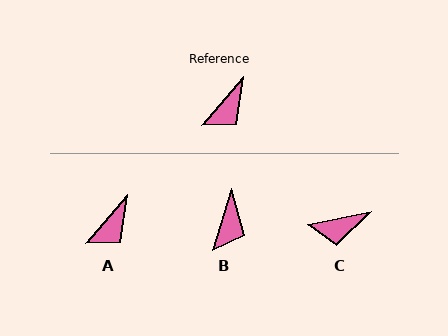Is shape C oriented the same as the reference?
No, it is off by about 38 degrees.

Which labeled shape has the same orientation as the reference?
A.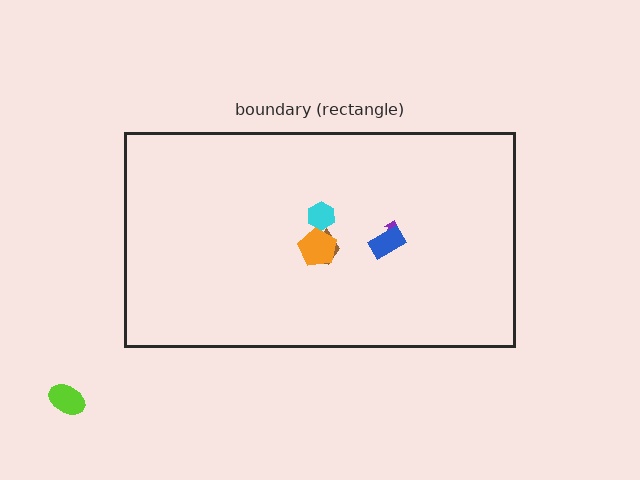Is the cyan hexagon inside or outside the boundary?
Inside.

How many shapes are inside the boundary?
5 inside, 1 outside.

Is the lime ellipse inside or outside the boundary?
Outside.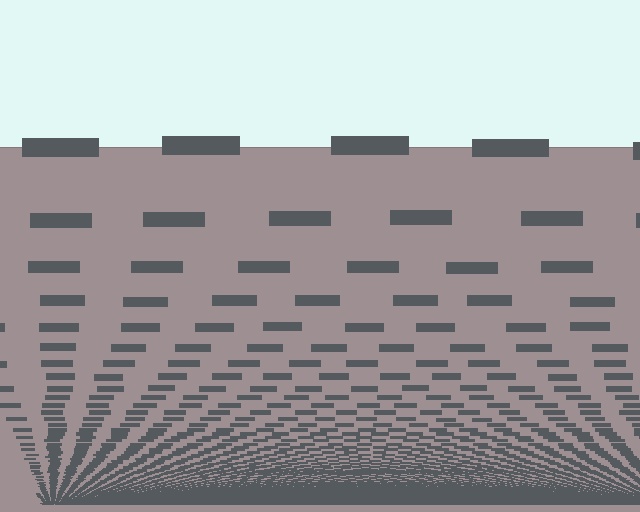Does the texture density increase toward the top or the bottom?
Density increases toward the bottom.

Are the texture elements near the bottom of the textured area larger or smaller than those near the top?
Smaller. The gradient is inverted — elements near the bottom are smaller and denser.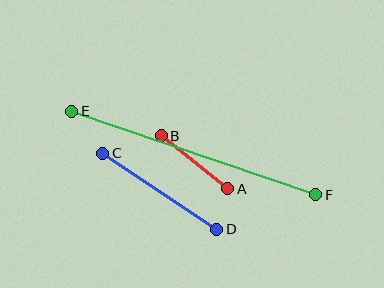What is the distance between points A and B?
The distance is approximately 85 pixels.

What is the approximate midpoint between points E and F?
The midpoint is at approximately (194, 153) pixels.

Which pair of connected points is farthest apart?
Points E and F are farthest apart.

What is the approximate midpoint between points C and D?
The midpoint is at approximately (160, 191) pixels.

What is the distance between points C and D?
The distance is approximately 137 pixels.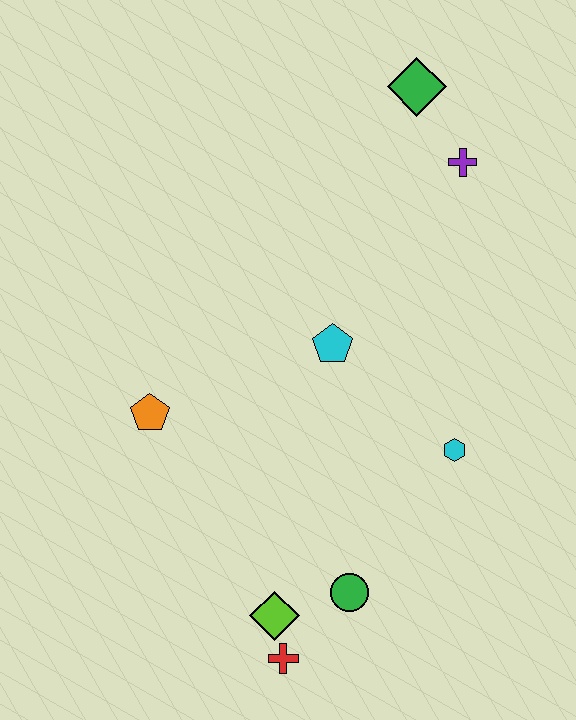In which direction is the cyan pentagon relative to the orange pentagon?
The cyan pentagon is to the right of the orange pentagon.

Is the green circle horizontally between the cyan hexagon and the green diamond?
No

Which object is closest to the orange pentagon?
The cyan pentagon is closest to the orange pentagon.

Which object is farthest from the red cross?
The green diamond is farthest from the red cross.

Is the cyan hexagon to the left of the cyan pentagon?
No